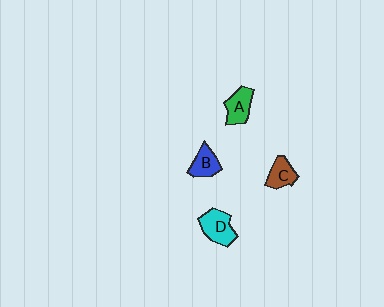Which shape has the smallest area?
Shape C (brown).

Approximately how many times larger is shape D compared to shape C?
Approximately 1.4 times.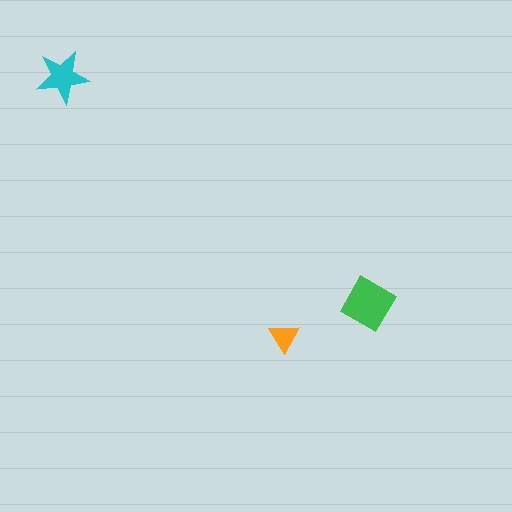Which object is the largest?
The green square.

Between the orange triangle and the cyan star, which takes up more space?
The cyan star.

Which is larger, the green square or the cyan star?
The green square.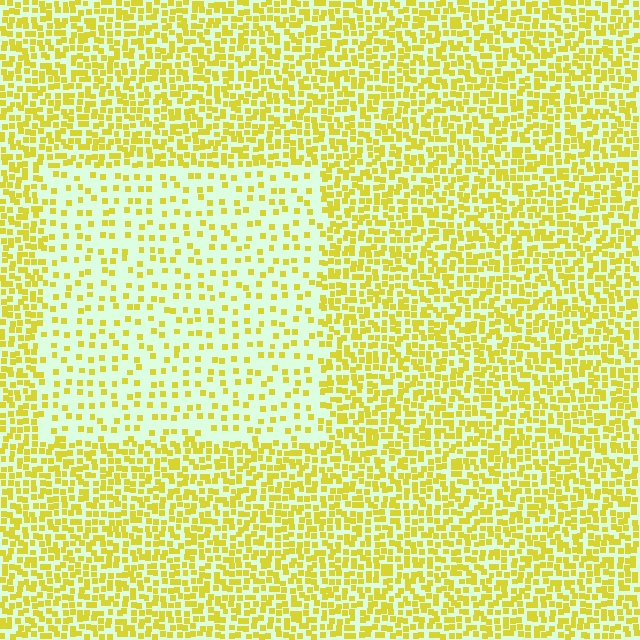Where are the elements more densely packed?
The elements are more densely packed outside the rectangle boundary.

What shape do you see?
I see a rectangle.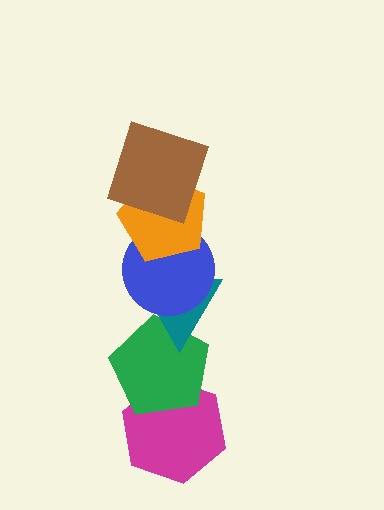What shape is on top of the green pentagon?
The teal triangle is on top of the green pentagon.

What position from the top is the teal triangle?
The teal triangle is 4th from the top.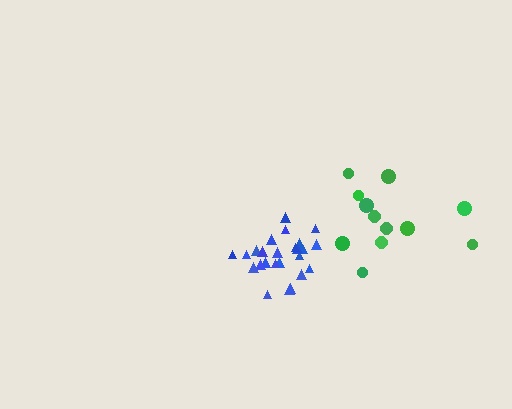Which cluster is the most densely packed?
Blue.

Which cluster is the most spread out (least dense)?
Green.